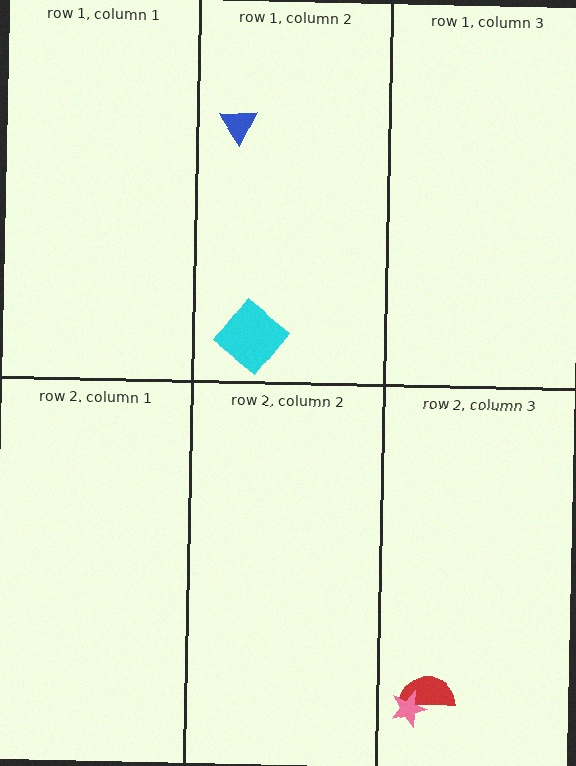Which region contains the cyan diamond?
The row 1, column 2 region.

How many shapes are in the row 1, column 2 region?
2.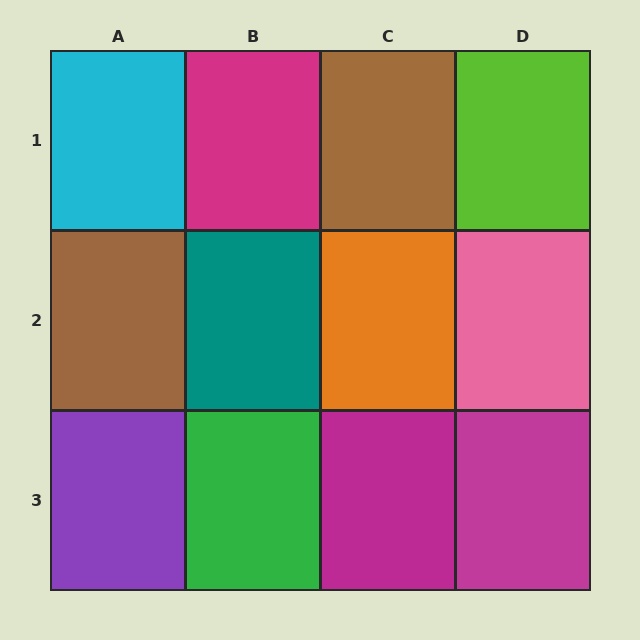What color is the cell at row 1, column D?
Lime.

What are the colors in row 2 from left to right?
Brown, teal, orange, pink.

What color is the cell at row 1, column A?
Cyan.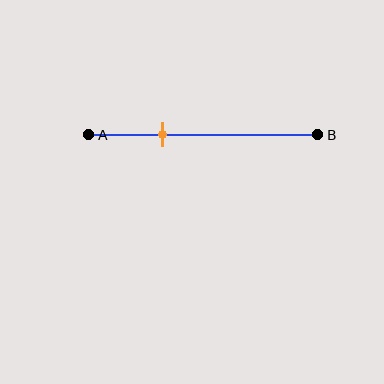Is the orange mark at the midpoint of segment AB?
No, the mark is at about 30% from A, not at the 50% midpoint.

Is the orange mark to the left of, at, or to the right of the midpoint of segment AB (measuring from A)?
The orange mark is to the left of the midpoint of segment AB.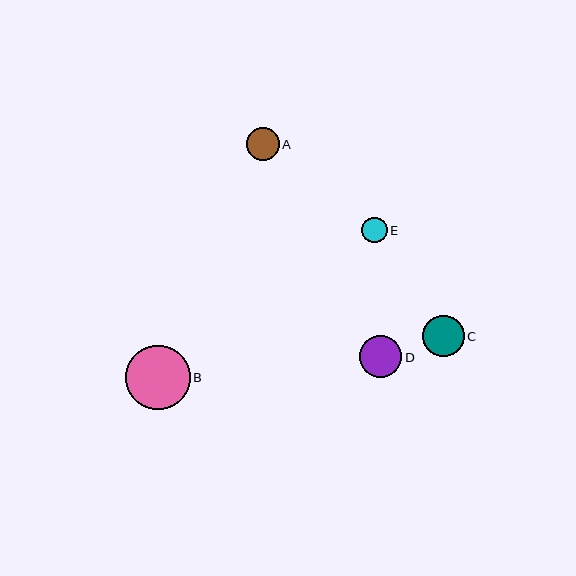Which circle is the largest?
Circle B is the largest with a size of approximately 64 pixels.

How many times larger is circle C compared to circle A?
Circle C is approximately 1.2 times the size of circle A.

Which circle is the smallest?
Circle E is the smallest with a size of approximately 25 pixels.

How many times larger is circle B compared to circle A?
Circle B is approximately 1.9 times the size of circle A.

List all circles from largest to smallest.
From largest to smallest: B, D, C, A, E.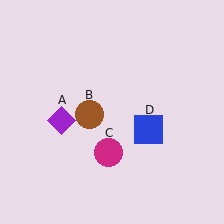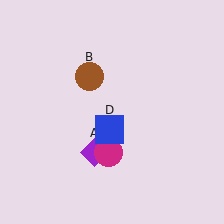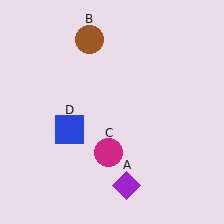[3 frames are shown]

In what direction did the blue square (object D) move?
The blue square (object D) moved left.